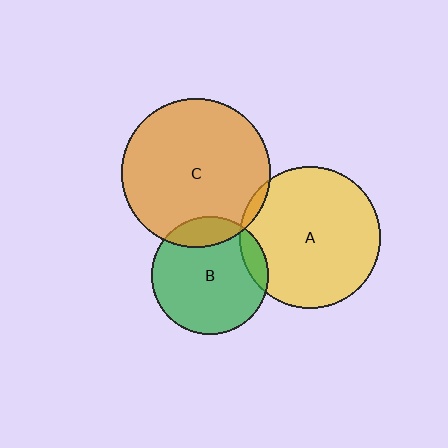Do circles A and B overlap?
Yes.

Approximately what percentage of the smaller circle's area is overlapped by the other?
Approximately 10%.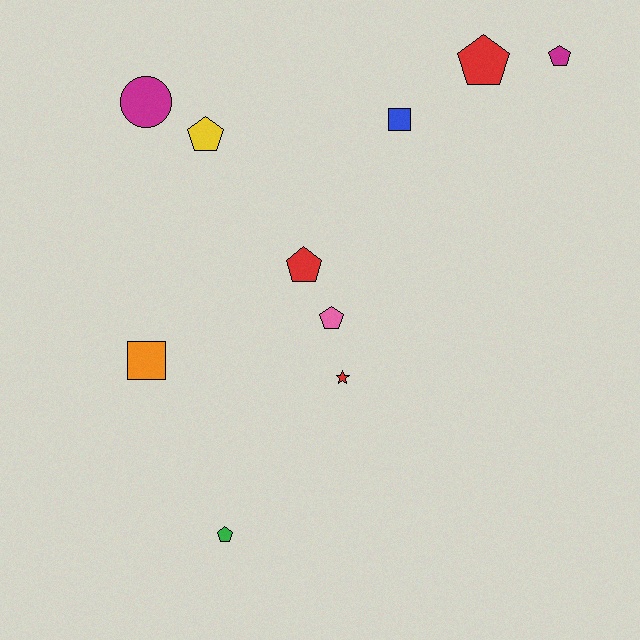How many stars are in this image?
There is 1 star.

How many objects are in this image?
There are 10 objects.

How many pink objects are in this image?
There is 1 pink object.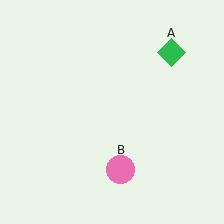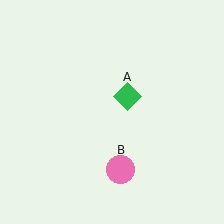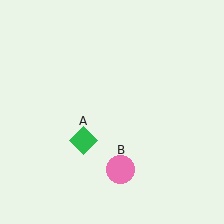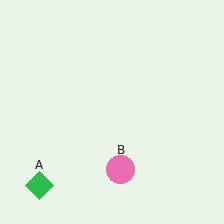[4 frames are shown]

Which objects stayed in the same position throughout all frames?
Pink circle (object B) remained stationary.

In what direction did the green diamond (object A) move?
The green diamond (object A) moved down and to the left.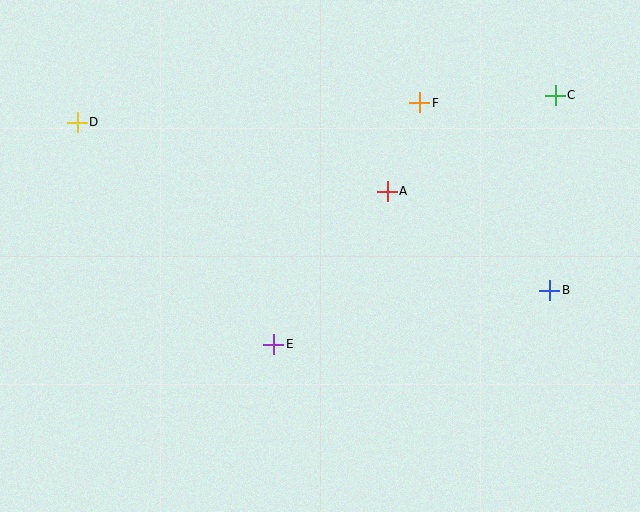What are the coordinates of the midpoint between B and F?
The midpoint between B and F is at (485, 196).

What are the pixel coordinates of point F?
Point F is at (420, 103).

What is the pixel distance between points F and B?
The distance between F and B is 228 pixels.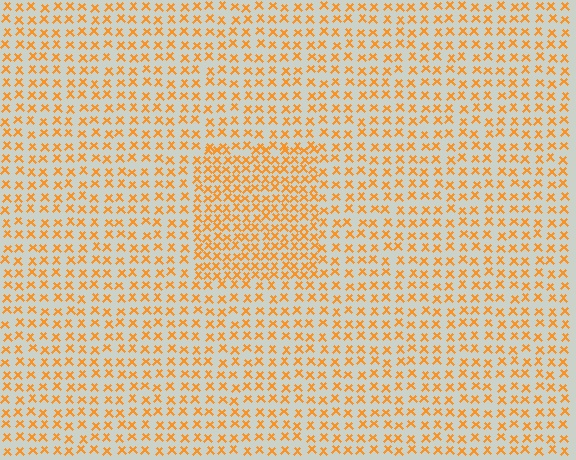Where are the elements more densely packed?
The elements are more densely packed inside the rectangle boundary.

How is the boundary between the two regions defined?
The boundary is defined by a change in element density (approximately 1.7x ratio). All elements are the same color, size, and shape.